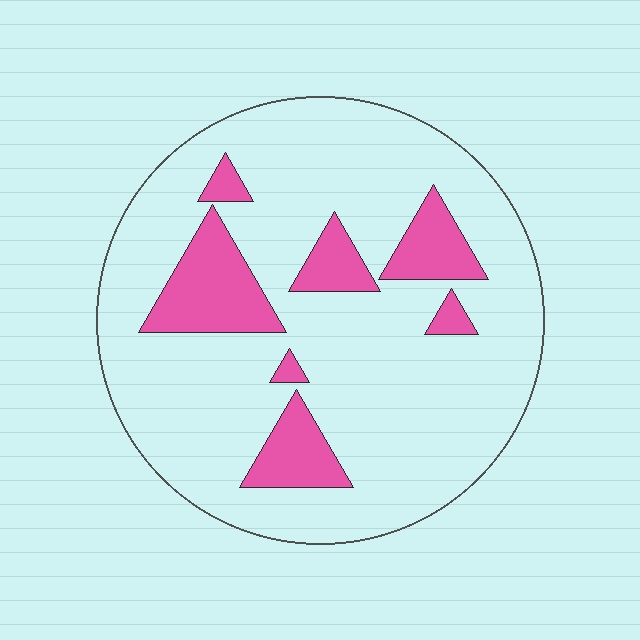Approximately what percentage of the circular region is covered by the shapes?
Approximately 20%.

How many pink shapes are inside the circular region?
7.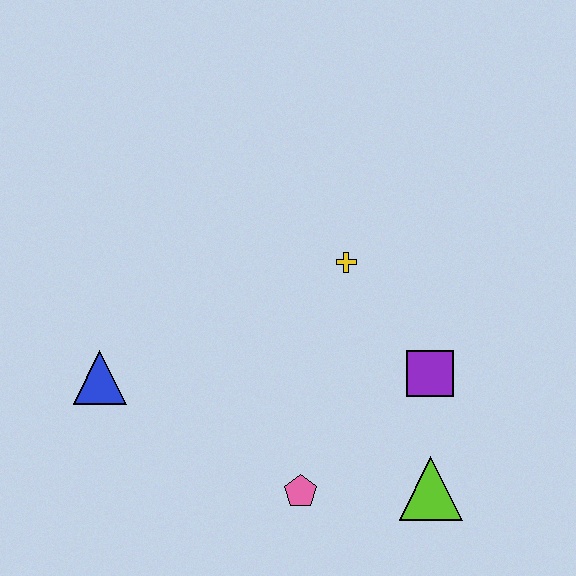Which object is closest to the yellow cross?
The purple square is closest to the yellow cross.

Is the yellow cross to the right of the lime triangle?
No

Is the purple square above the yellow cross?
No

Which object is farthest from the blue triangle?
The lime triangle is farthest from the blue triangle.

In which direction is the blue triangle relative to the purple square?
The blue triangle is to the left of the purple square.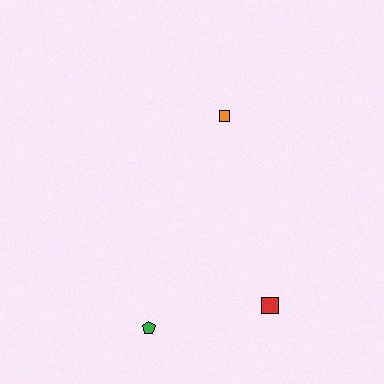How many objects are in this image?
There are 3 objects.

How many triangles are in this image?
There are no triangles.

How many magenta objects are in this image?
There are no magenta objects.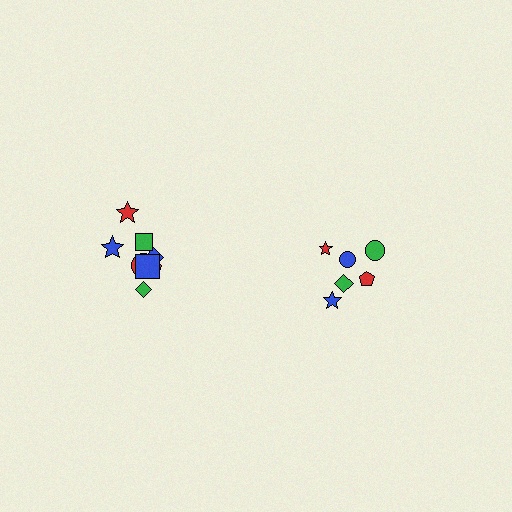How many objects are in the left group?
There are 8 objects.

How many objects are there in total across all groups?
There are 14 objects.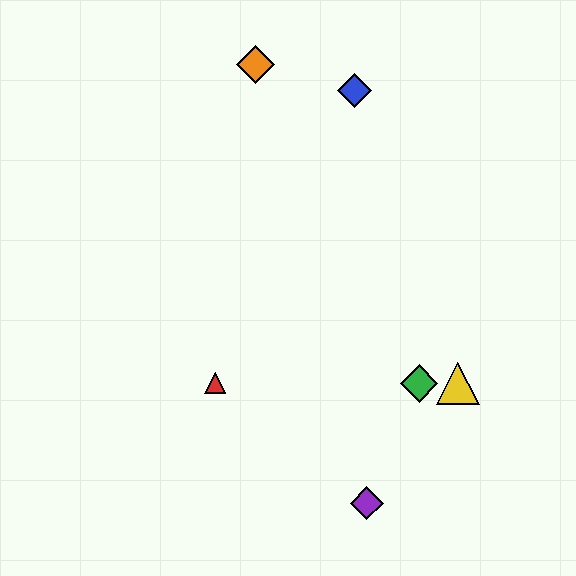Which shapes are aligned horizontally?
The red triangle, the green diamond, the yellow triangle are aligned horizontally.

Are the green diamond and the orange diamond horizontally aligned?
No, the green diamond is at y≈383 and the orange diamond is at y≈65.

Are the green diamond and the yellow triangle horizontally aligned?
Yes, both are at y≈383.